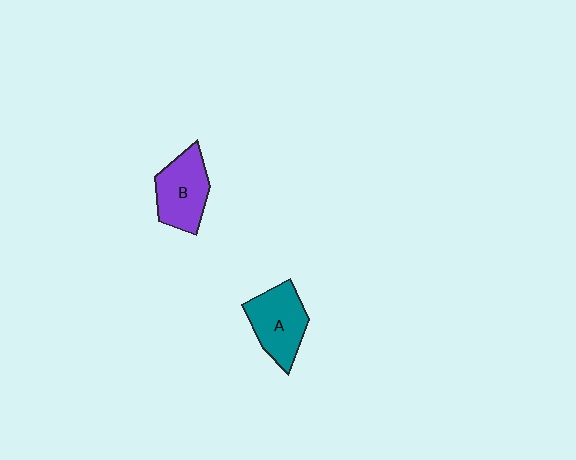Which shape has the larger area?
Shape A (teal).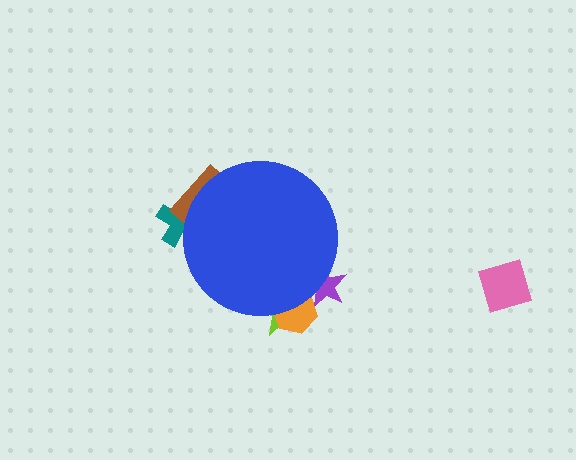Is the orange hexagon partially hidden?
Yes, the orange hexagon is partially hidden behind the blue circle.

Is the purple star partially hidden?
Yes, the purple star is partially hidden behind the blue circle.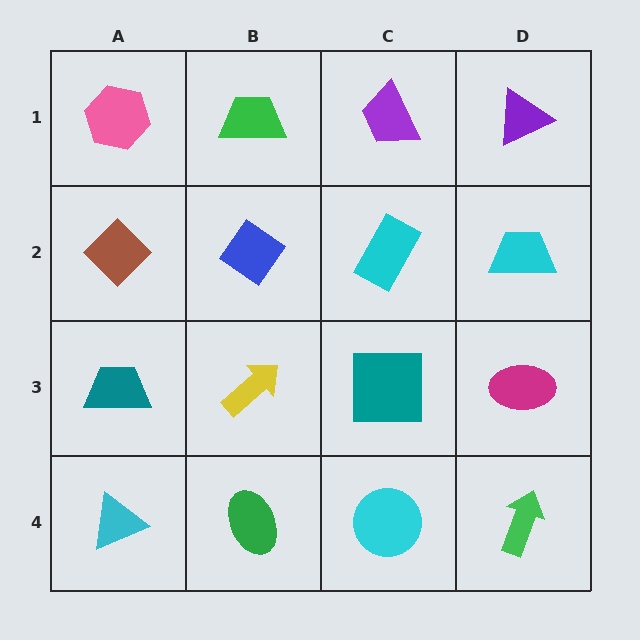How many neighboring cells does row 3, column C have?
4.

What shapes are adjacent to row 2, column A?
A pink hexagon (row 1, column A), a teal trapezoid (row 3, column A), a blue diamond (row 2, column B).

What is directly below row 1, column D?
A cyan trapezoid.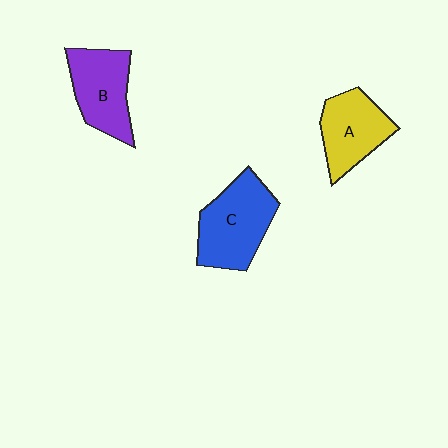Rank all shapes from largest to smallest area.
From largest to smallest: C (blue), B (purple), A (yellow).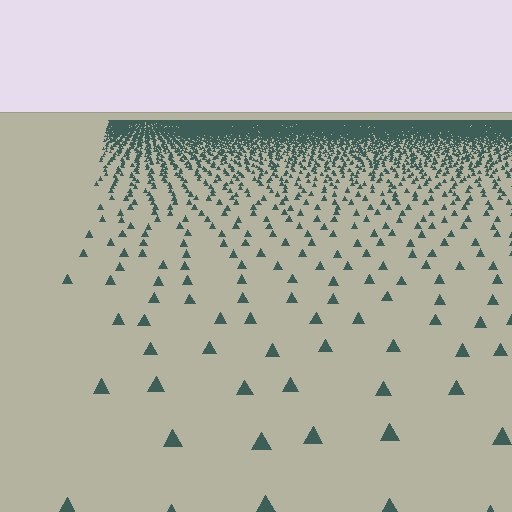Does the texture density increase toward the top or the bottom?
Density increases toward the top.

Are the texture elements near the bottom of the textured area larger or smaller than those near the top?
Larger. Near the bottom, elements are closer to the viewer and appear at a bigger on-screen size.